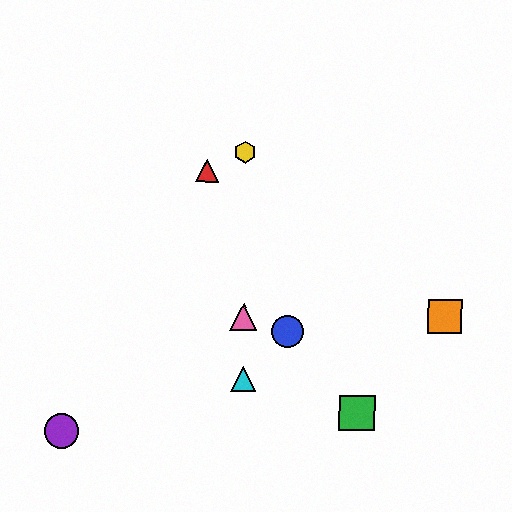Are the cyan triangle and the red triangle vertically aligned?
No, the cyan triangle is at x≈243 and the red triangle is at x≈207.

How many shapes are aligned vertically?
3 shapes (the yellow hexagon, the cyan triangle, the pink triangle) are aligned vertically.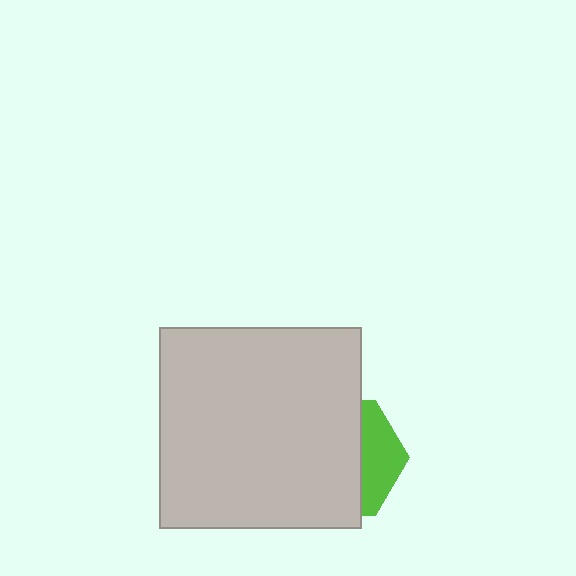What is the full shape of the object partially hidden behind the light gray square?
The partially hidden object is a lime hexagon.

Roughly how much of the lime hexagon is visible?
A small part of it is visible (roughly 31%).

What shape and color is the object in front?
The object in front is a light gray square.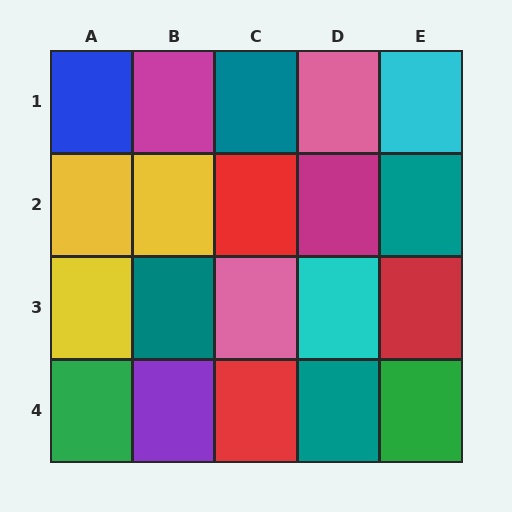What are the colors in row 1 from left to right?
Blue, magenta, teal, pink, cyan.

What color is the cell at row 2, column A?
Yellow.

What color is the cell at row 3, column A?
Yellow.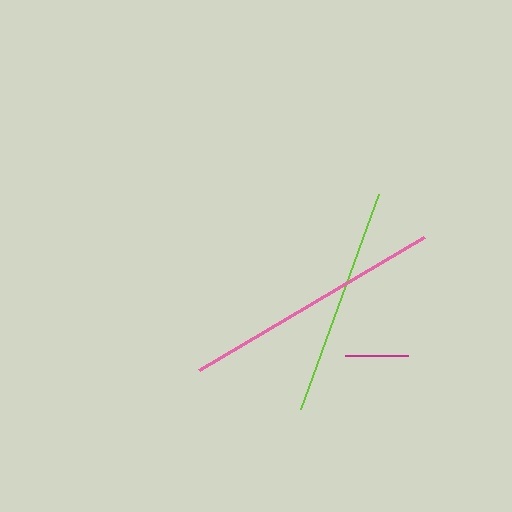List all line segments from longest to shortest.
From longest to shortest: pink, lime, magenta.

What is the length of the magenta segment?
The magenta segment is approximately 63 pixels long.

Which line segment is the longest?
The pink line is the longest at approximately 262 pixels.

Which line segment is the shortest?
The magenta line is the shortest at approximately 63 pixels.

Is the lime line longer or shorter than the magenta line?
The lime line is longer than the magenta line.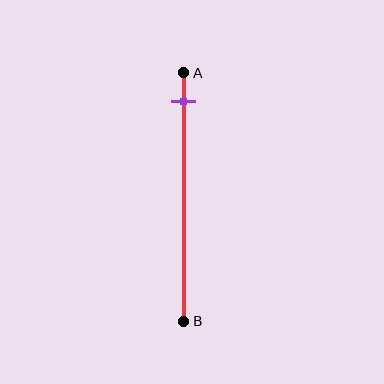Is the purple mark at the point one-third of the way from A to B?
No, the mark is at about 10% from A, not at the 33% one-third point.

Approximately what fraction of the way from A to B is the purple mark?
The purple mark is approximately 10% of the way from A to B.